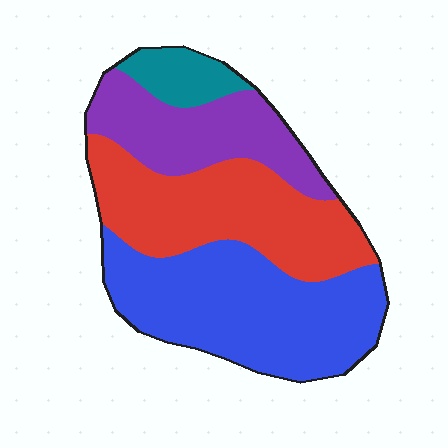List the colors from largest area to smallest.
From largest to smallest: blue, red, purple, teal.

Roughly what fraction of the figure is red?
Red takes up about one third (1/3) of the figure.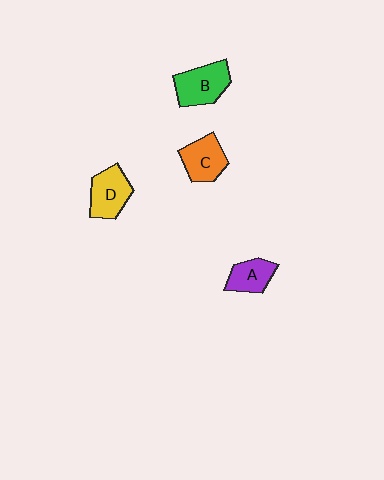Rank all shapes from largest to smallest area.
From largest to smallest: B (green), D (yellow), C (orange), A (purple).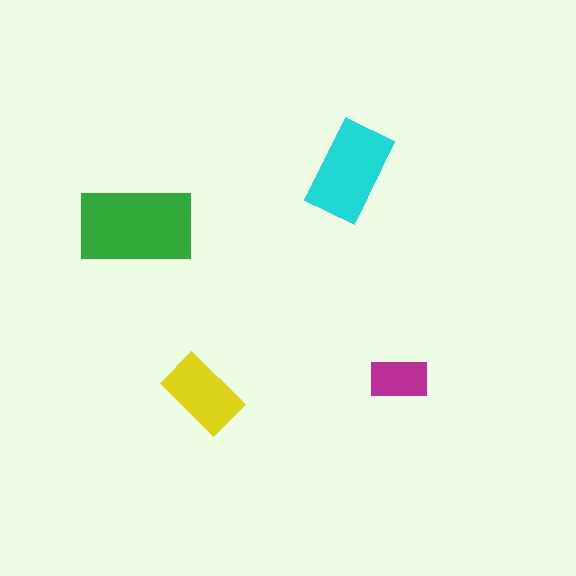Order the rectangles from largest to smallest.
the green one, the cyan one, the yellow one, the magenta one.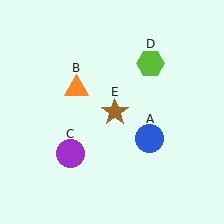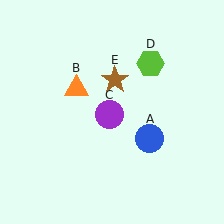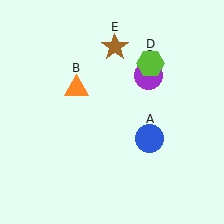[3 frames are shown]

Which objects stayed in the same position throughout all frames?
Blue circle (object A) and orange triangle (object B) and lime hexagon (object D) remained stationary.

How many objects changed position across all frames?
2 objects changed position: purple circle (object C), brown star (object E).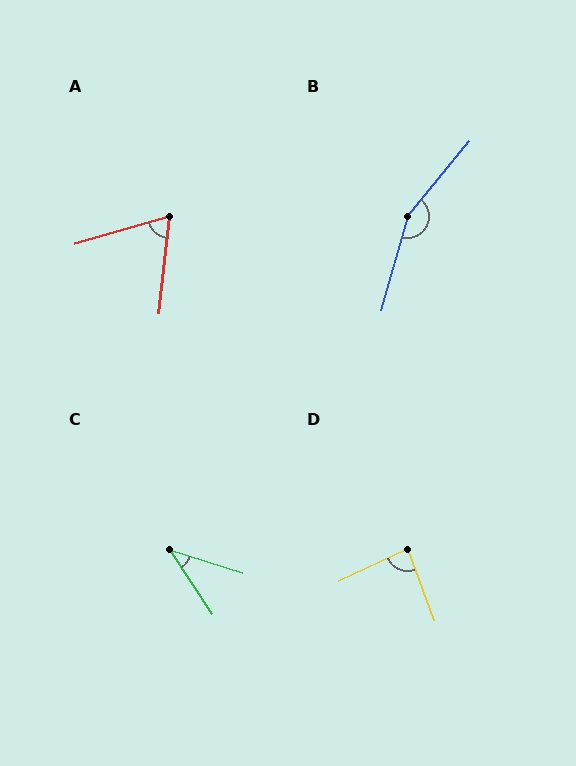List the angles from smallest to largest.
C (39°), A (68°), D (86°), B (156°).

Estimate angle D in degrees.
Approximately 86 degrees.